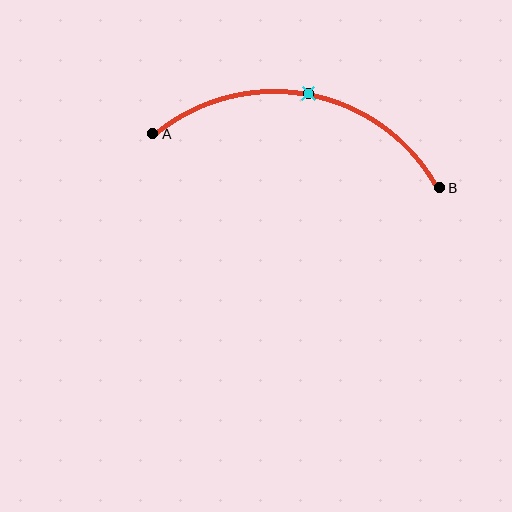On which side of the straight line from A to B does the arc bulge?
The arc bulges above the straight line connecting A and B.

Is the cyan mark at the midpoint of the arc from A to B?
Yes. The cyan mark lies on the arc at equal arc-length from both A and B — it is the arc midpoint.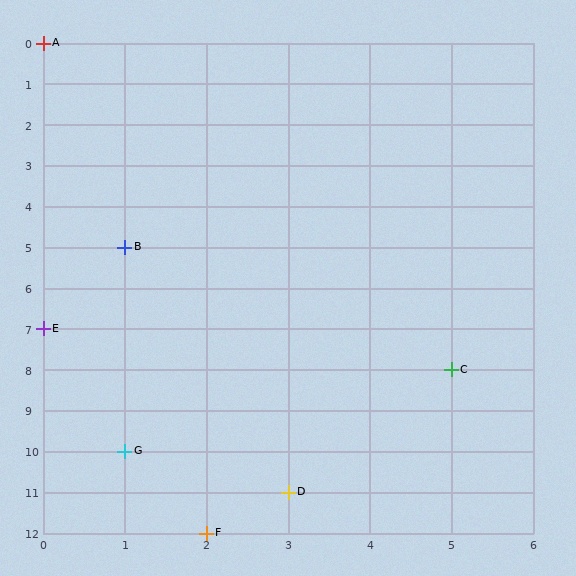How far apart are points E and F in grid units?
Points E and F are 2 columns and 5 rows apart (about 5.4 grid units diagonally).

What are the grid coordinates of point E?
Point E is at grid coordinates (0, 7).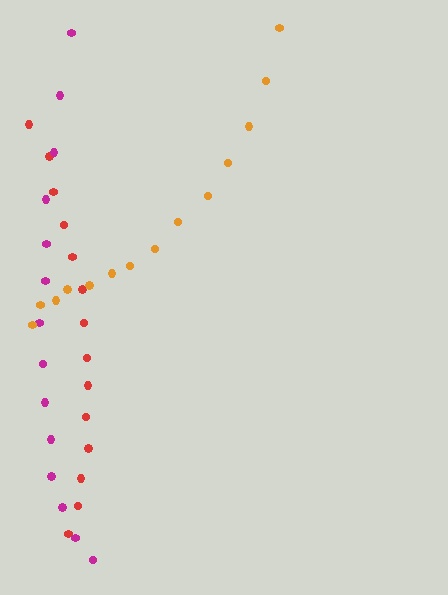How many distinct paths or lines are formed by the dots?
There are 3 distinct paths.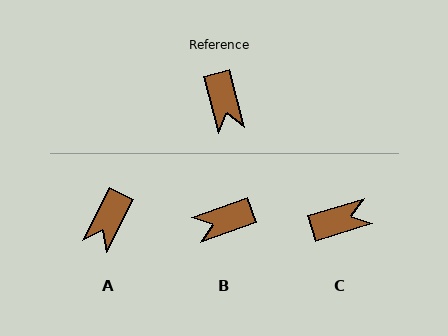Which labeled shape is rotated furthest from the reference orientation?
C, about 93 degrees away.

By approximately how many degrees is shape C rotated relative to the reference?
Approximately 93 degrees counter-clockwise.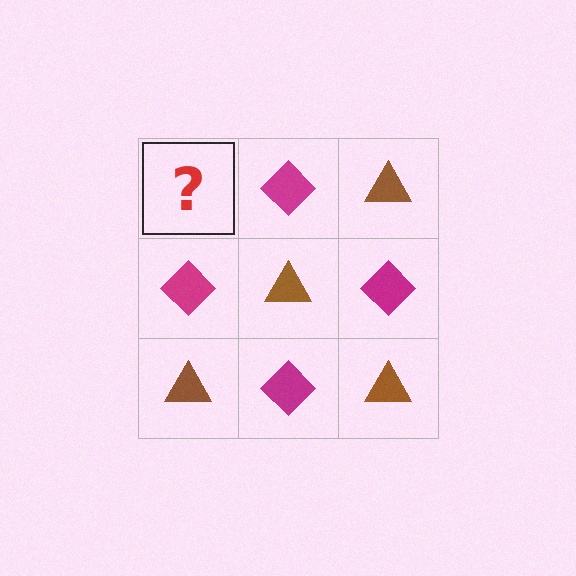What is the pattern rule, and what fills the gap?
The rule is that it alternates brown triangle and magenta diamond in a checkerboard pattern. The gap should be filled with a brown triangle.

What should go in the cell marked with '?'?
The missing cell should contain a brown triangle.